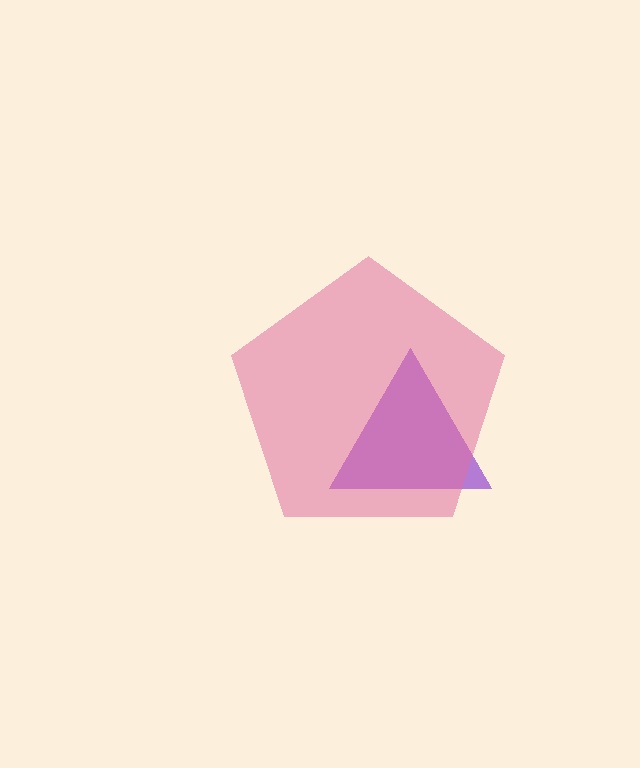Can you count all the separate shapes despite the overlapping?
Yes, there are 2 separate shapes.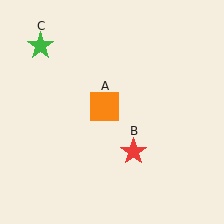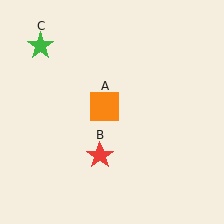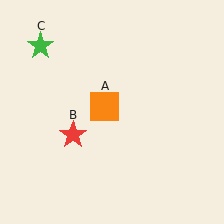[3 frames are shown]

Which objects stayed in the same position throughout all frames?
Orange square (object A) and green star (object C) remained stationary.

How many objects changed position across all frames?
1 object changed position: red star (object B).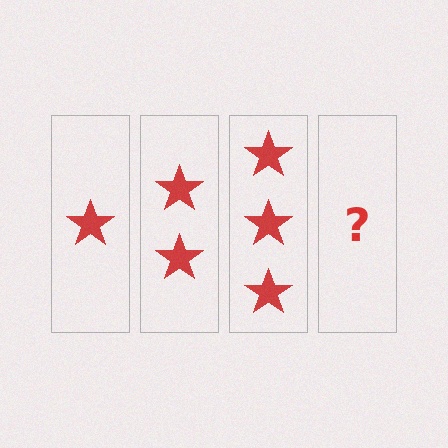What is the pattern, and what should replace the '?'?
The pattern is that each step adds one more star. The '?' should be 4 stars.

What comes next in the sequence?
The next element should be 4 stars.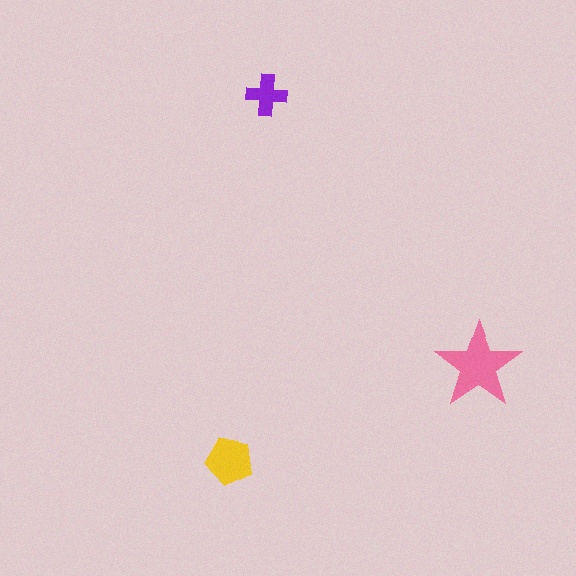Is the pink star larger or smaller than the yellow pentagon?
Larger.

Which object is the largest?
The pink star.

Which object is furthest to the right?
The pink star is rightmost.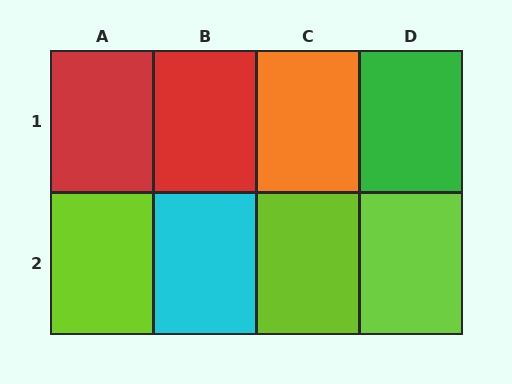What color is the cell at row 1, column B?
Red.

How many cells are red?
2 cells are red.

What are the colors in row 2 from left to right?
Lime, cyan, lime, lime.